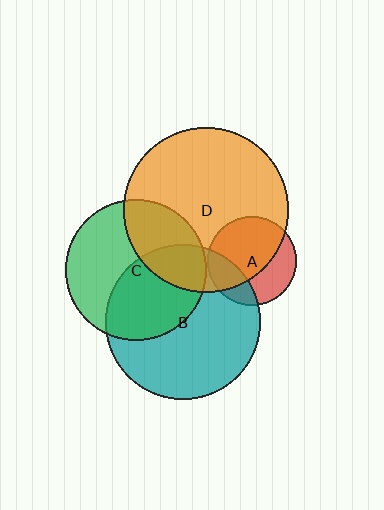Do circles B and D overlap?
Yes.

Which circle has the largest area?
Circle D (orange).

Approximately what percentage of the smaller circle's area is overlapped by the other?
Approximately 20%.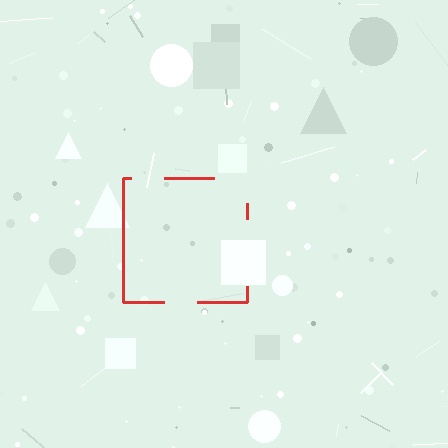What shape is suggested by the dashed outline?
The dashed outline suggests a square.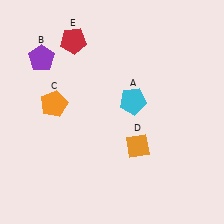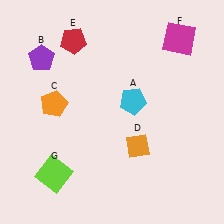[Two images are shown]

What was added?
A magenta square (F), a lime square (G) were added in Image 2.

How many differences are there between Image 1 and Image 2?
There are 2 differences between the two images.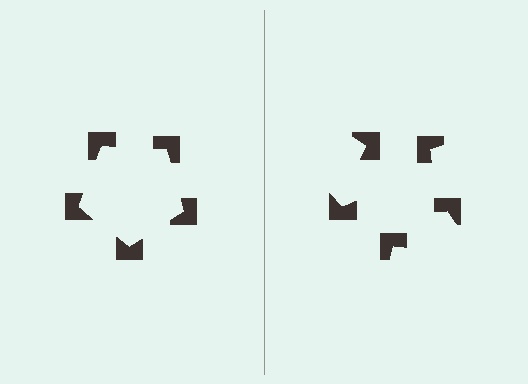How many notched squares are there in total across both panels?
10 — 5 on each side.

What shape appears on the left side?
An illusory pentagon.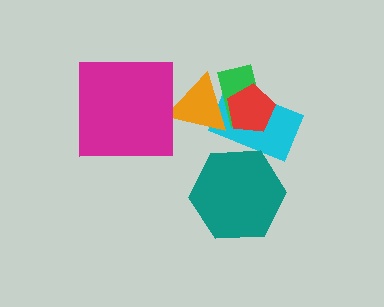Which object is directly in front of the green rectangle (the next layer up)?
The red pentagon is directly in front of the green rectangle.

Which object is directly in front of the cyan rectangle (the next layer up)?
The green rectangle is directly in front of the cyan rectangle.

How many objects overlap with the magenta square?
1 object overlaps with the magenta square.